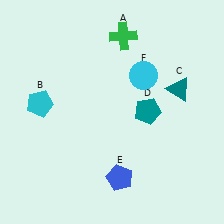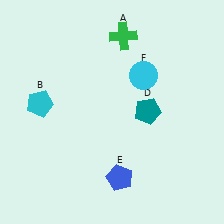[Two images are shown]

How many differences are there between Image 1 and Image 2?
There is 1 difference between the two images.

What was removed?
The teal triangle (C) was removed in Image 2.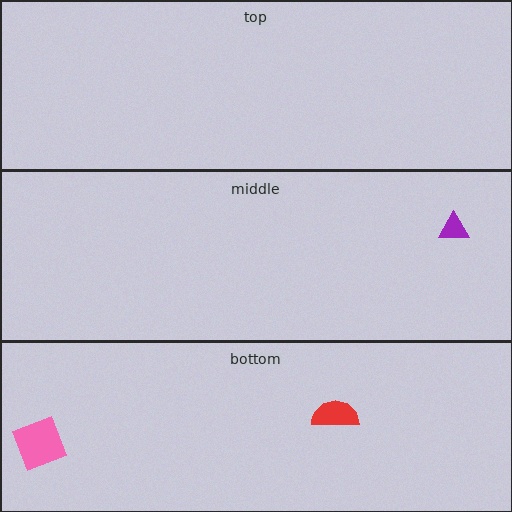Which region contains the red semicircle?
The bottom region.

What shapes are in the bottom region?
The pink square, the red semicircle.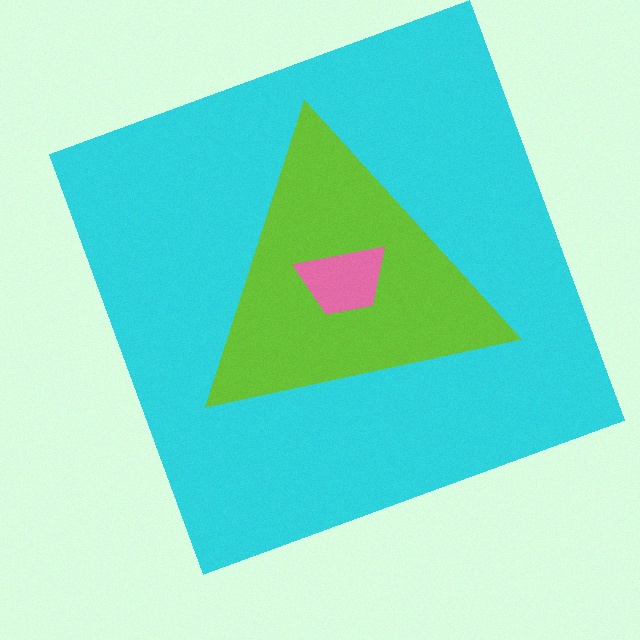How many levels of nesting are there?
3.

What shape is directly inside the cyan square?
The lime triangle.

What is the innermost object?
The pink trapezoid.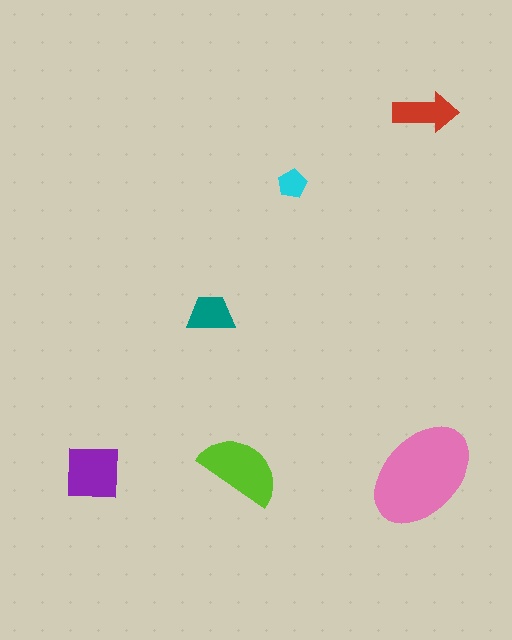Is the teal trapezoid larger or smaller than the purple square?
Smaller.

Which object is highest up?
The red arrow is topmost.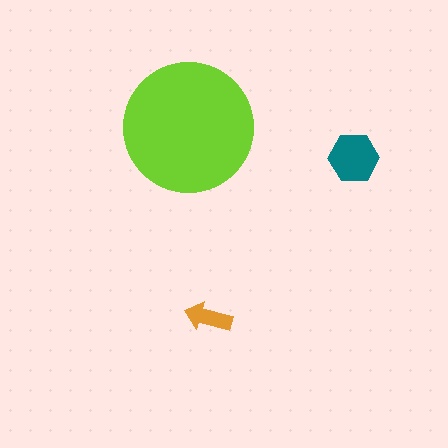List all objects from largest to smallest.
The lime circle, the teal hexagon, the orange arrow.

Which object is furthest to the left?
The lime circle is leftmost.